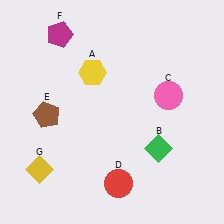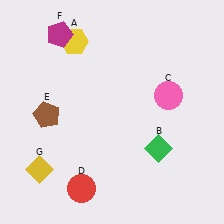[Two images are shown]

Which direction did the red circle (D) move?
The red circle (D) moved left.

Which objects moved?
The objects that moved are: the yellow hexagon (A), the red circle (D).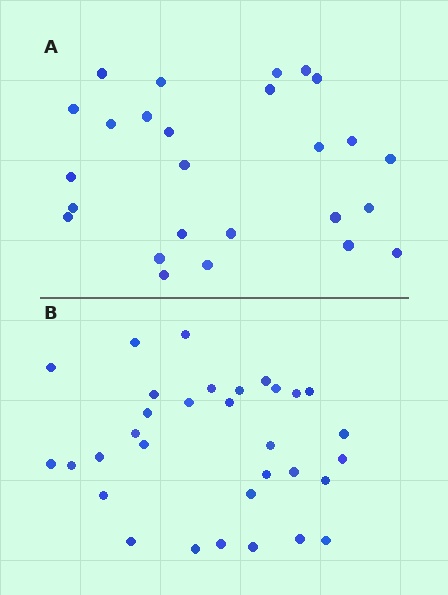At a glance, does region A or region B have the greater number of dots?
Region B (the bottom region) has more dots.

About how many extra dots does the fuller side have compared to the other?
Region B has about 6 more dots than region A.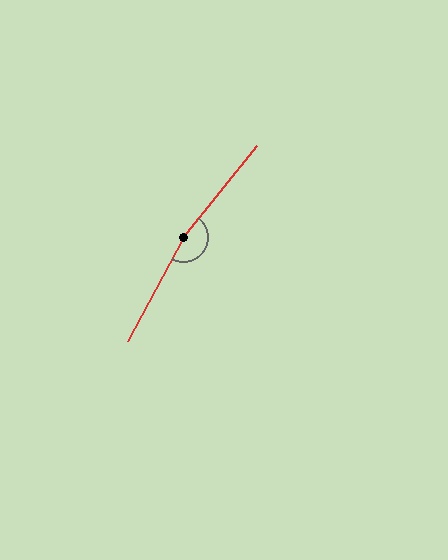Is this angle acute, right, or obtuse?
It is obtuse.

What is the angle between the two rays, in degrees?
Approximately 169 degrees.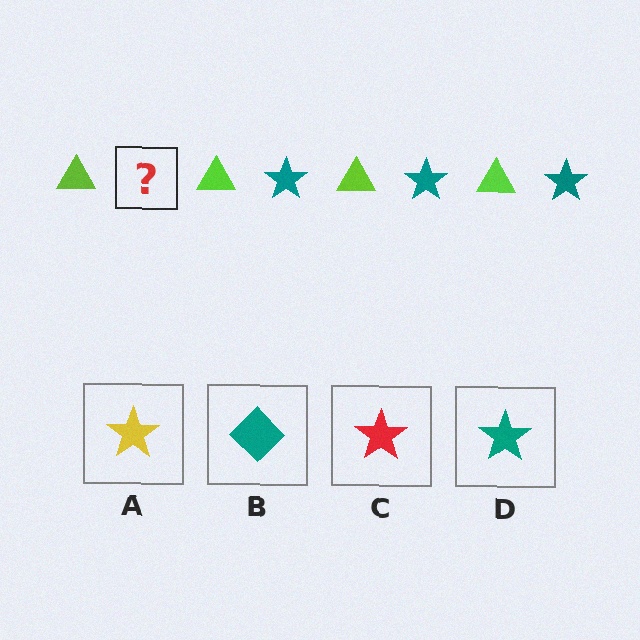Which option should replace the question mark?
Option D.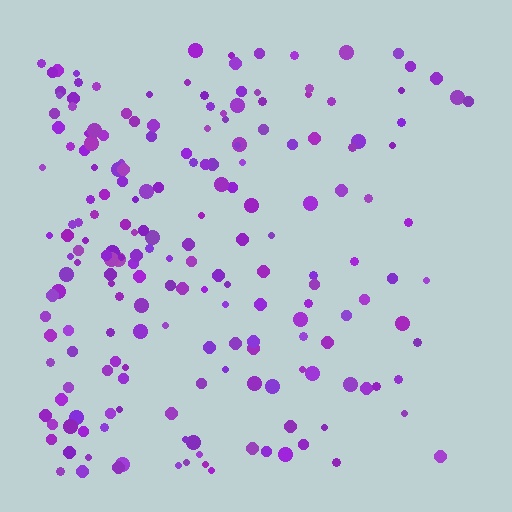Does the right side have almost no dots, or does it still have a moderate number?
Still a moderate number, just noticeably fewer than the left.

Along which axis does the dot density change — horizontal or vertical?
Horizontal.